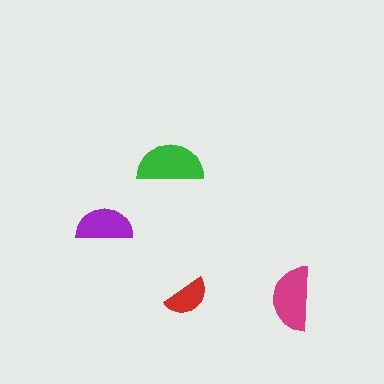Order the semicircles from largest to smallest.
the green one, the magenta one, the purple one, the red one.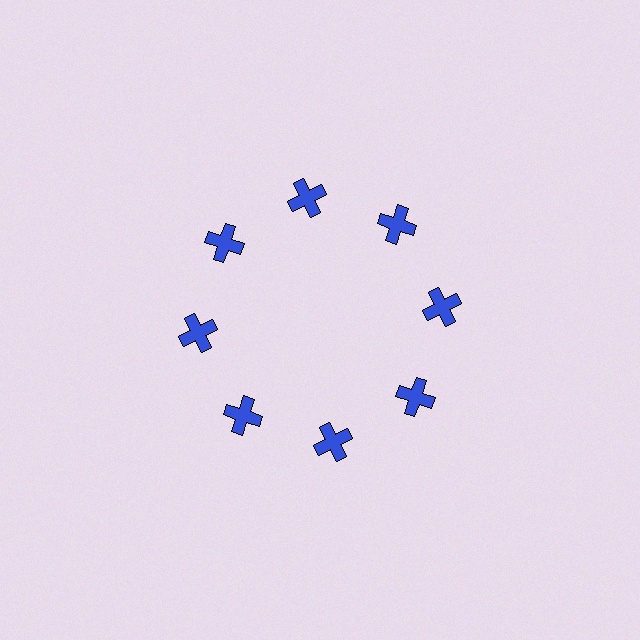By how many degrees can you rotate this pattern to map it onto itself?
The pattern maps onto itself every 45 degrees of rotation.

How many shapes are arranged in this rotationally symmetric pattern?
There are 8 shapes, arranged in 8 groups of 1.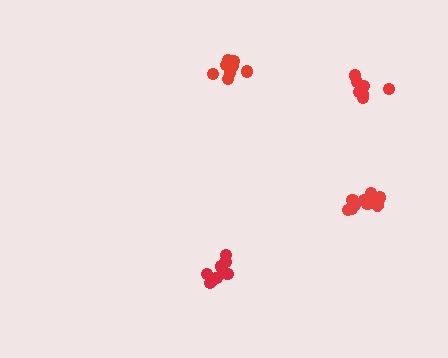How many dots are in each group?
Group 1: 11 dots, Group 2: 9 dots, Group 3: 9 dots, Group 4: 7 dots (36 total).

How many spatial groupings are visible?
There are 4 spatial groupings.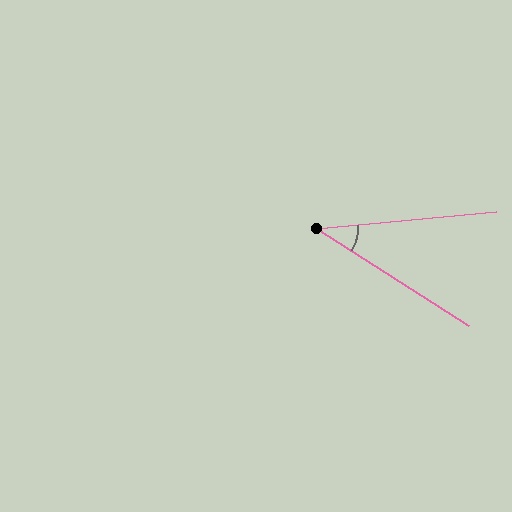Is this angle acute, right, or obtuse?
It is acute.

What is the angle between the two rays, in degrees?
Approximately 38 degrees.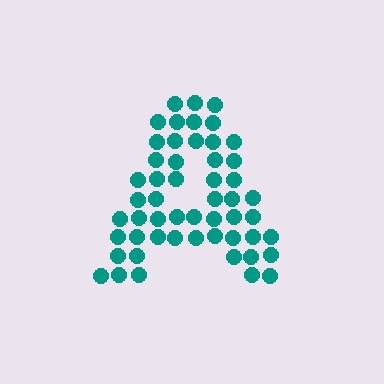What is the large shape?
The large shape is the letter A.